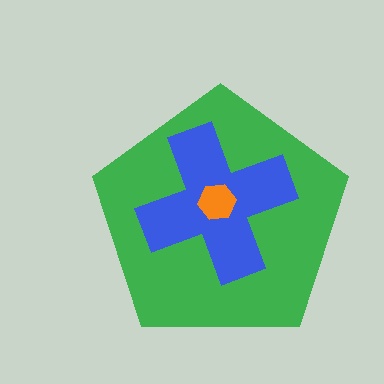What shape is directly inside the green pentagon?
The blue cross.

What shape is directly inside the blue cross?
The orange hexagon.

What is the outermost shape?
The green pentagon.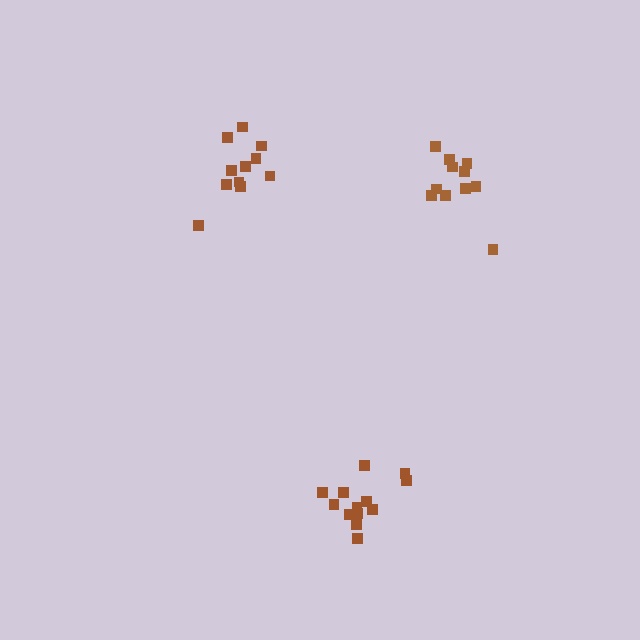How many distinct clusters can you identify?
There are 3 distinct clusters.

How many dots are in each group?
Group 1: 11 dots, Group 2: 11 dots, Group 3: 13 dots (35 total).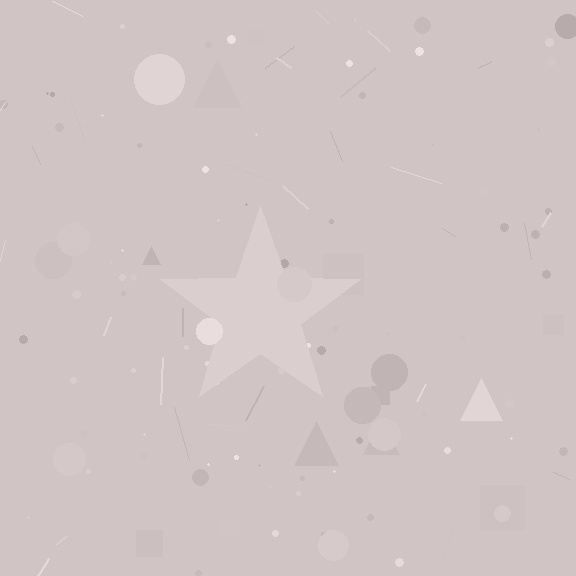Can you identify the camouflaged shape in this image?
The camouflaged shape is a star.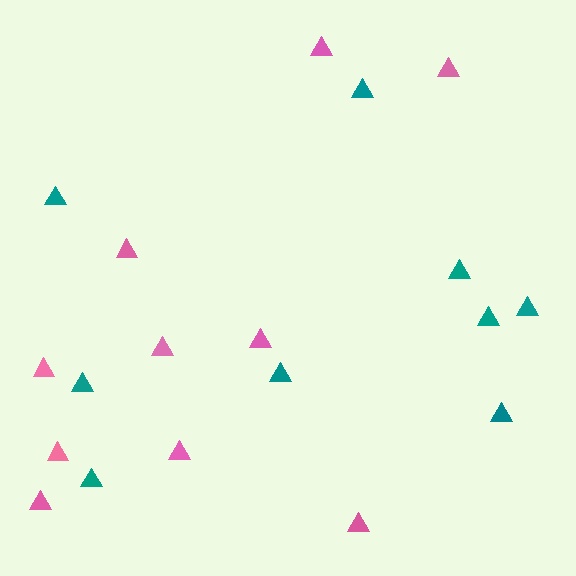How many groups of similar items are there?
There are 2 groups: one group of teal triangles (9) and one group of pink triangles (10).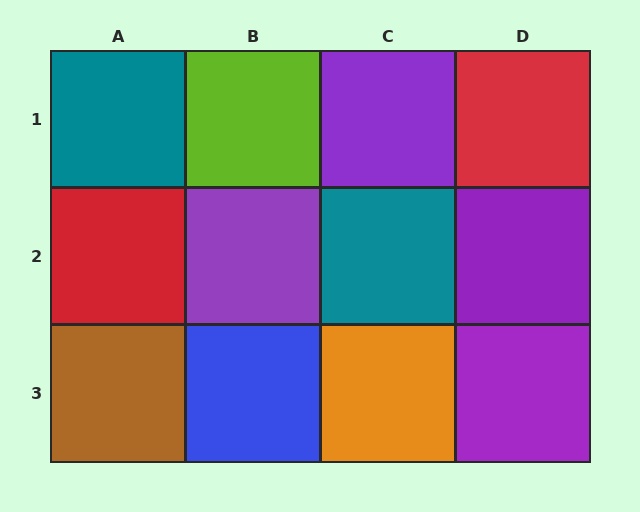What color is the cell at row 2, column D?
Purple.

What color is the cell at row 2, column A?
Red.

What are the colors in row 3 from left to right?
Brown, blue, orange, purple.